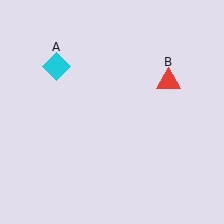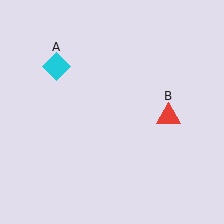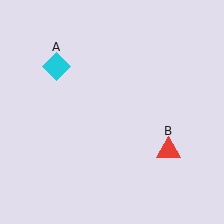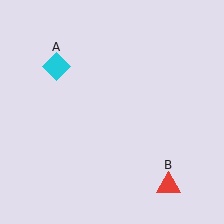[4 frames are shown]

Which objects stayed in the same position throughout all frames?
Cyan diamond (object A) remained stationary.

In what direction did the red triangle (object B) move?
The red triangle (object B) moved down.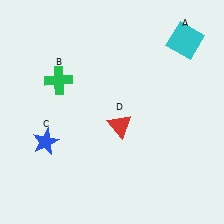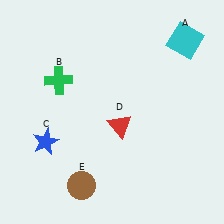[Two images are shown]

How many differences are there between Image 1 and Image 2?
There is 1 difference between the two images.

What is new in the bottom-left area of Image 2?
A brown circle (E) was added in the bottom-left area of Image 2.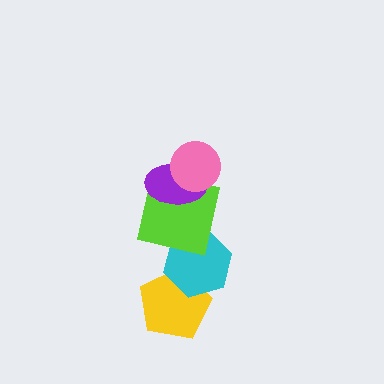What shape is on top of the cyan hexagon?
The lime square is on top of the cyan hexagon.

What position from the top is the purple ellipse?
The purple ellipse is 2nd from the top.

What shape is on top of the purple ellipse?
The pink circle is on top of the purple ellipse.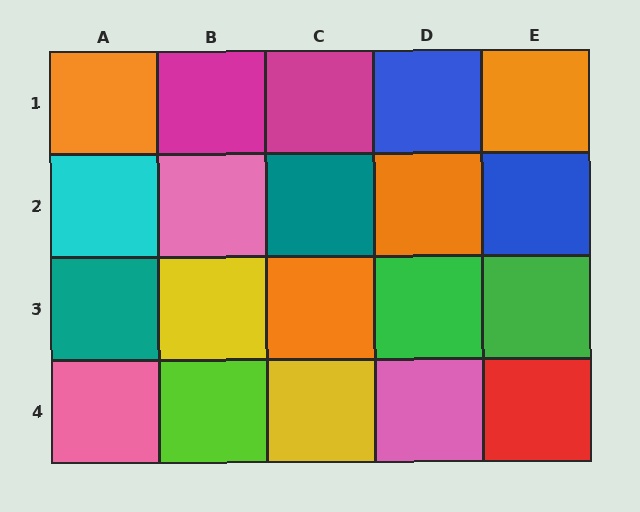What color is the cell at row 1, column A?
Orange.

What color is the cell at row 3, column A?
Teal.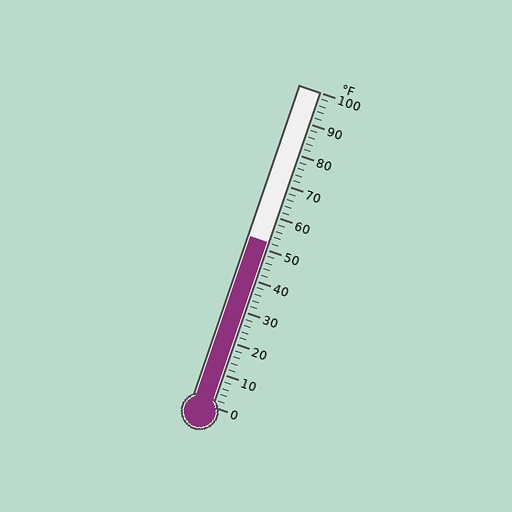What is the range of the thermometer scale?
The thermometer scale ranges from 0°F to 100°F.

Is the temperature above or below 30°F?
The temperature is above 30°F.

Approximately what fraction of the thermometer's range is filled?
The thermometer is filled to approximately 50% of its range.